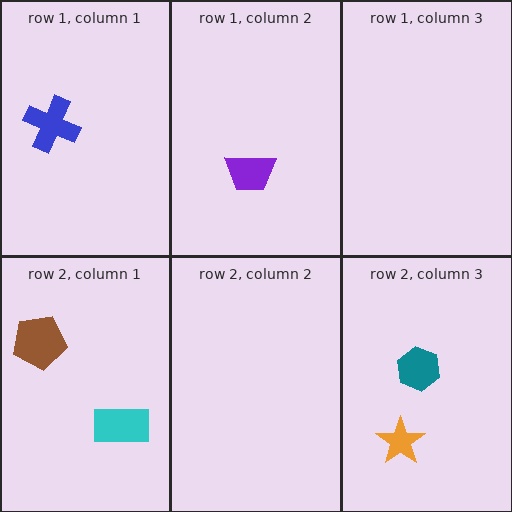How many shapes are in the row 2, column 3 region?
2.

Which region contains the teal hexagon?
The row 2, column 3 region.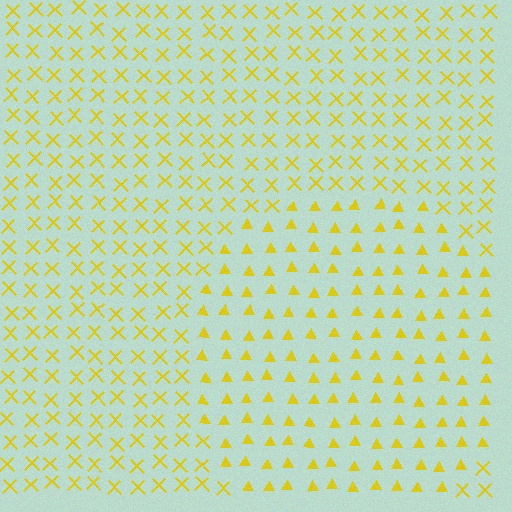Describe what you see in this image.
The image is filled with small yellow elements arranged in a uniform grid. A circle-shaped region contains triangles, while the surrounding area contains X marks. The boundary is defined purely by the change in element shape.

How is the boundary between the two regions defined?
The boundary is defined by a change in element shape: triangles inside vs. X marks outside. All elements share the same color and spacing.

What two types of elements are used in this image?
The image uses triangles inside the circle region and X marks outside it.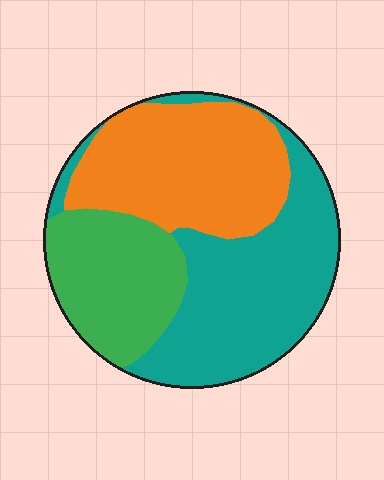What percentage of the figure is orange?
Orange covers about 35% of the figure.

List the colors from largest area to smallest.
From largest to smallest: teal, orange, green.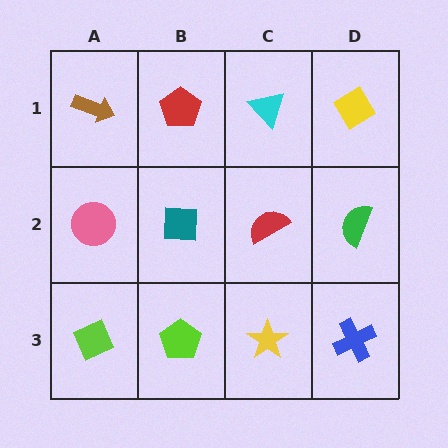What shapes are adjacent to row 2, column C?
A cyan triangle (row 1, column C), a yellow star (row 3, column C), a teal square (row 2, column B), a green semicircle (row 2, column D).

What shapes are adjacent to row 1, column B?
A teal square (row 2, column B), a brown arrow (row 1, column A), a cyan triangle (row 1, column C).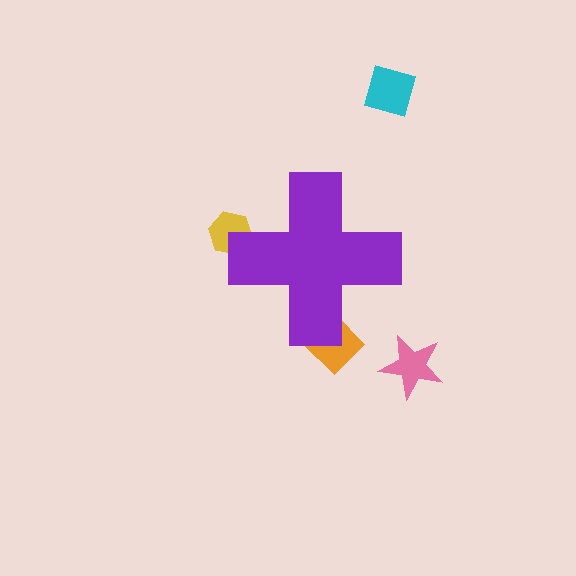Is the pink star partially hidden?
No, the pink star is fully visible.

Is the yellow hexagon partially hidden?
Yes, the yellow hexagon is partially hidden behind the purple cross.